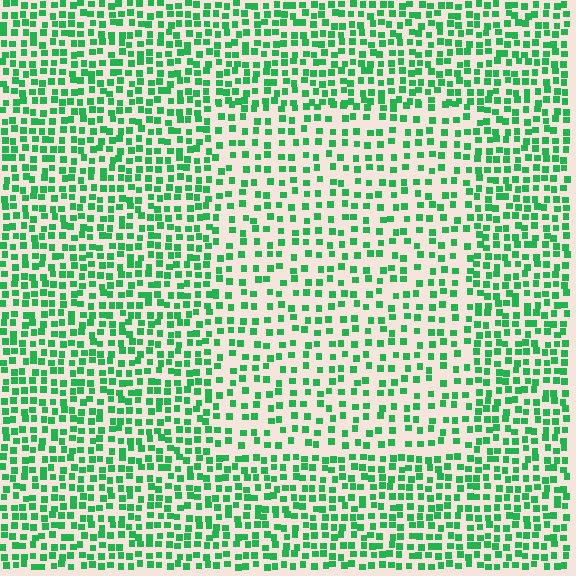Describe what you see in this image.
The image contains small green elements arranged at two different densities. A rectangle-shaped region is visible where the elements are less densely packed than the surrounding area.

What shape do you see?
I see a rectangle.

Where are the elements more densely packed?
The elements are more densely packed outside the rectangle boundary.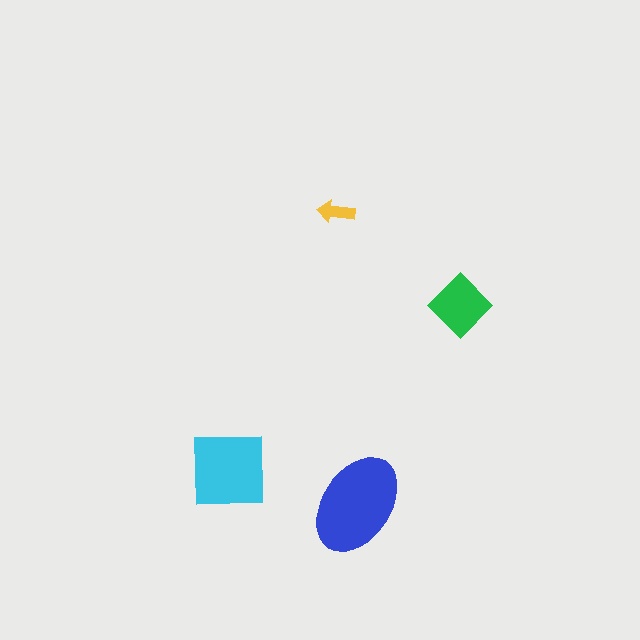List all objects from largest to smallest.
The blue ellipse, the cyan square, the green diamond, the yellow arrow.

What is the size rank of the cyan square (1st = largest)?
2nd.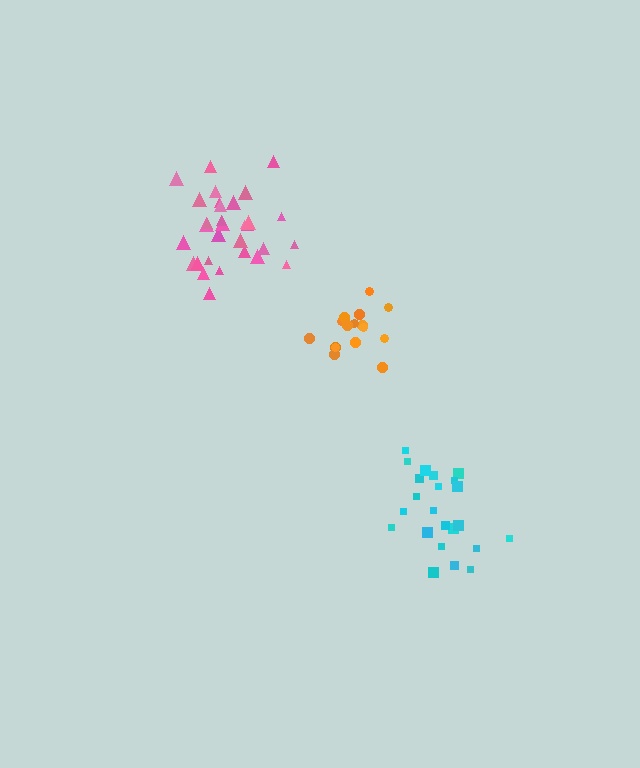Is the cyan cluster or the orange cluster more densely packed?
Cyan.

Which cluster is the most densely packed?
Pink.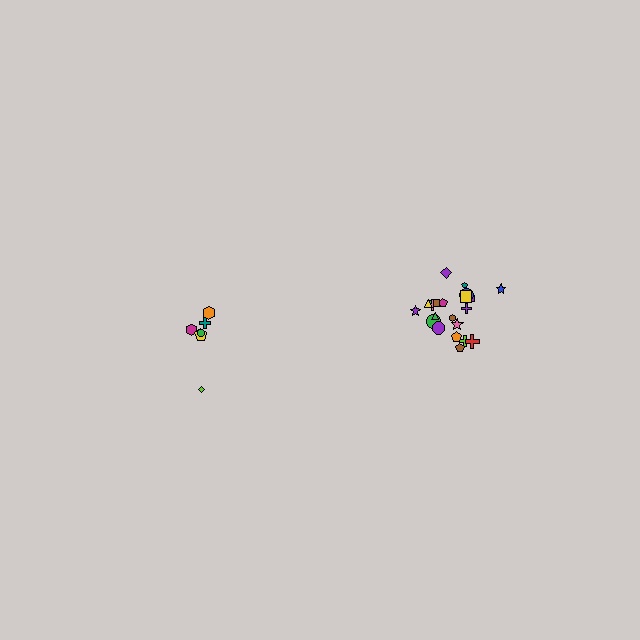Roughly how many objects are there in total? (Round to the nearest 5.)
Roughly 30 objects in total.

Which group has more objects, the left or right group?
The right group.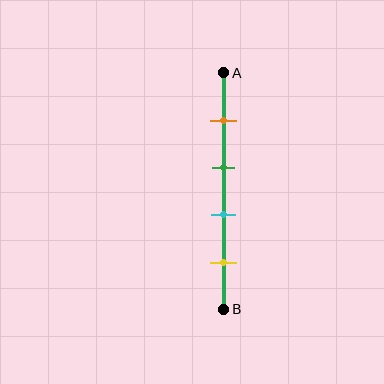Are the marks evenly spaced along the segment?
Yes, the marks are approximately evenly spaced.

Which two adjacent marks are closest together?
The green and cyan marks are the closest adjacent pair.